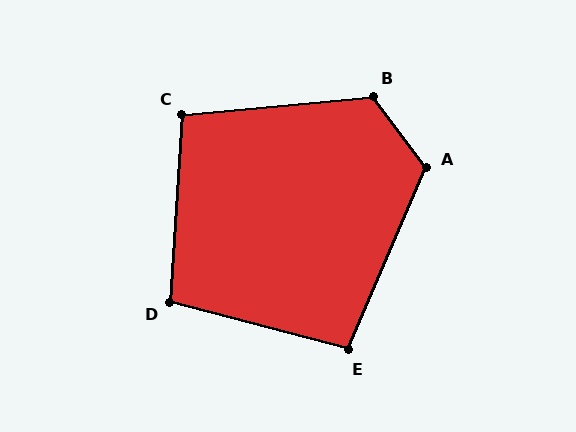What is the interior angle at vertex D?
Approximately 101 degrees (obtuse).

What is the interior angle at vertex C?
Approximately 99 degrees (obtuse).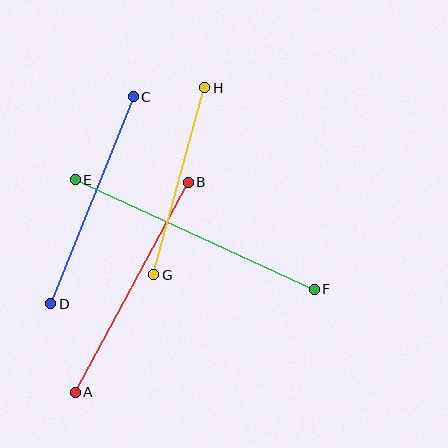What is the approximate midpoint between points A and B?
The midpoint is at approximately (132, 287) pixels.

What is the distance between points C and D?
The distance is approximately 223 pixels.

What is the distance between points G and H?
The distance is approximately 194 pixels.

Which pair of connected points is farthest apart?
Points E and F are farthest apart.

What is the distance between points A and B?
The distance is approximately 239 pixels.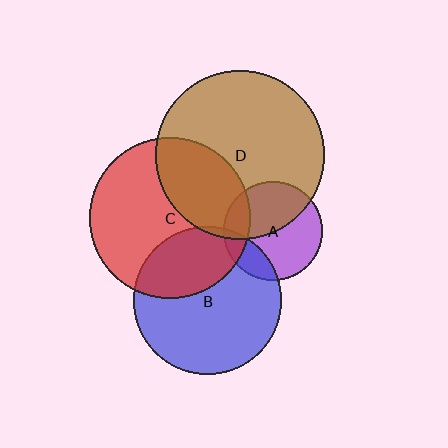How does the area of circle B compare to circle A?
Approximately 2.2 times.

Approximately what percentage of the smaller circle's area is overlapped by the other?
Approximately 15%.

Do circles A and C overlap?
Yes.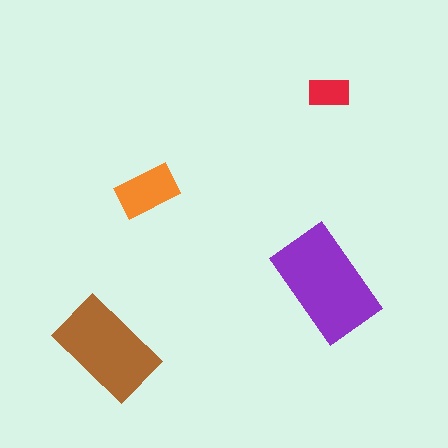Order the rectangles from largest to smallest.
the purple one, the brown one, the orange one, the red one.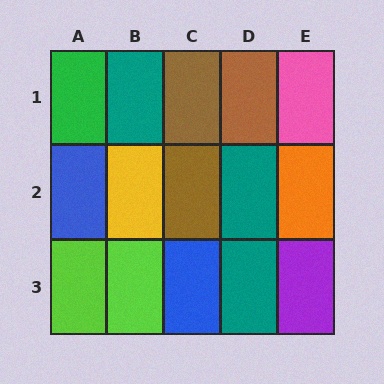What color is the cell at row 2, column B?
Yellow.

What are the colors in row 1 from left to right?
Green, teal, brown, brown, pink.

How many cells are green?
1 cell is green.